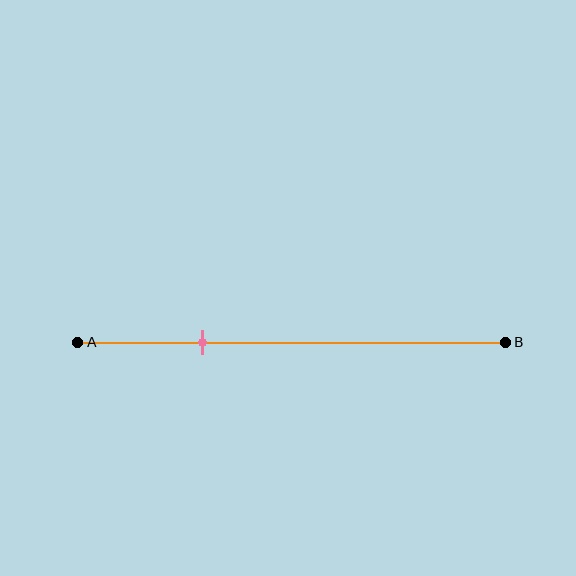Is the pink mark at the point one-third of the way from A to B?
No, the mark is at about 30% from A, not at the 33% one-third point.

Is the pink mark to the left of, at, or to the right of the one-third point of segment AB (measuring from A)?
The pink mark is to the left of the one-third point of segment AB.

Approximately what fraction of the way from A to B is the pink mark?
The pink mark is approximately 30% of the way from A to B.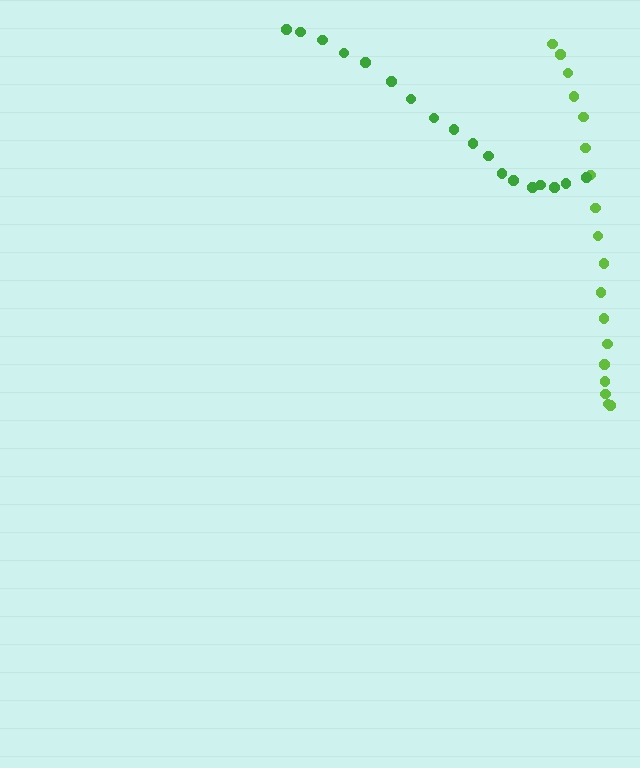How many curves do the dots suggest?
There are 2 distinct paths.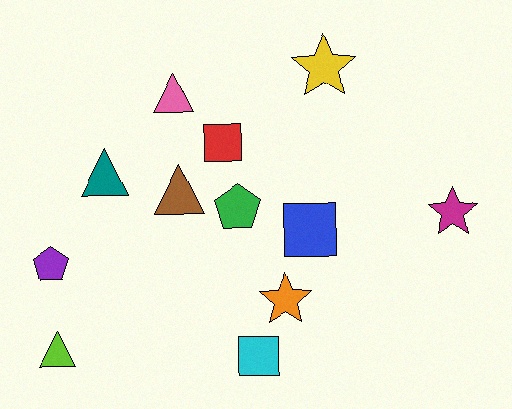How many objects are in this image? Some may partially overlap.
There are 12 objects.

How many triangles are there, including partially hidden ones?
There are 4 triangles.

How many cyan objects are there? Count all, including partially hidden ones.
There is 1 cyan object.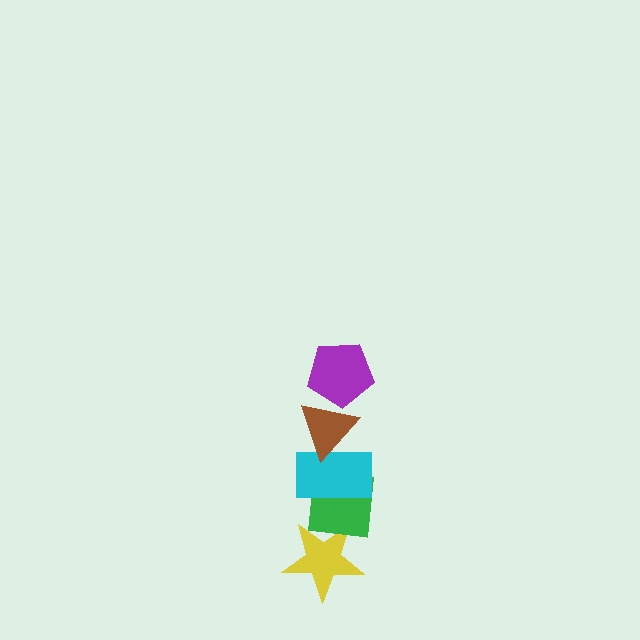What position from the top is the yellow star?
The yellow star is 5th from the top.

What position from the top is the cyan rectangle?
The cyan rectangle is 3rd from the top.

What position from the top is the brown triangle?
The brown triangle is 2nd from the top.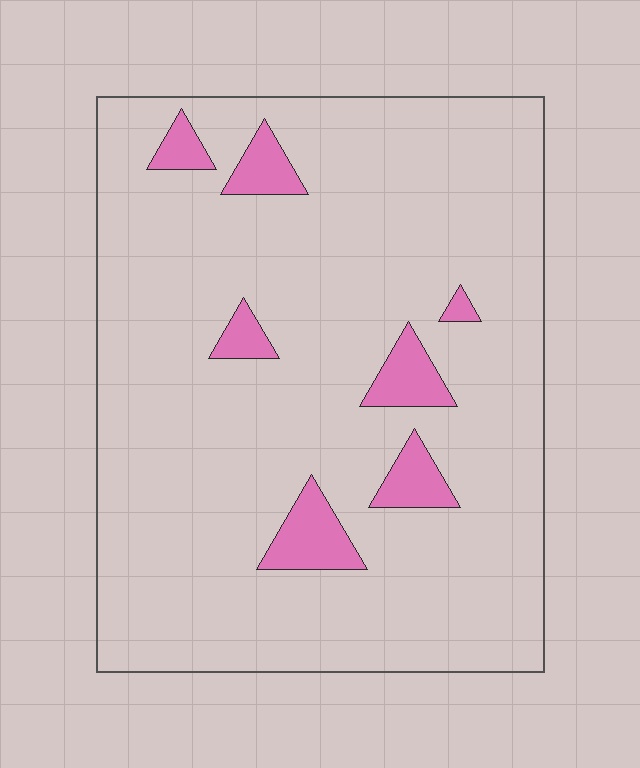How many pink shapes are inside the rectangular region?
7.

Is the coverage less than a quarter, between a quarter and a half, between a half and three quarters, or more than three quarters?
Less than a quarter.